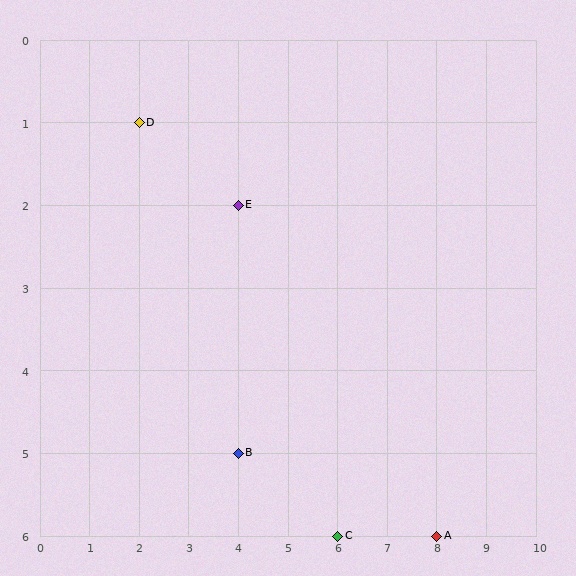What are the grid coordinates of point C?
Point C is at grid coordinates (6, 6).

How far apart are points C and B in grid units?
Points C and B are 2 columns and 1 row apart (about 2.2 grid units diagonally).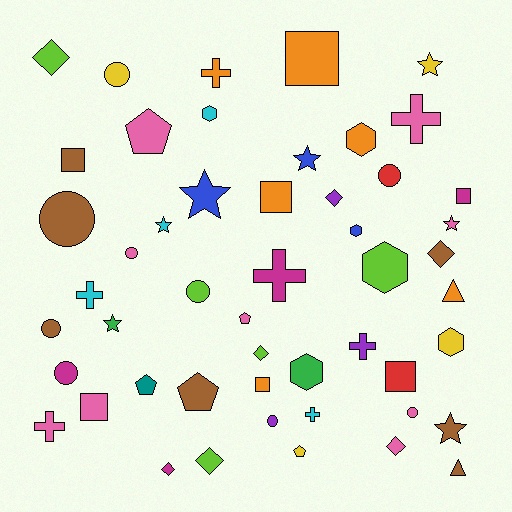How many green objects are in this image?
There are 2 green objects.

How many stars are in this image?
There are 7 stars.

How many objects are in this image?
There are 50 objects.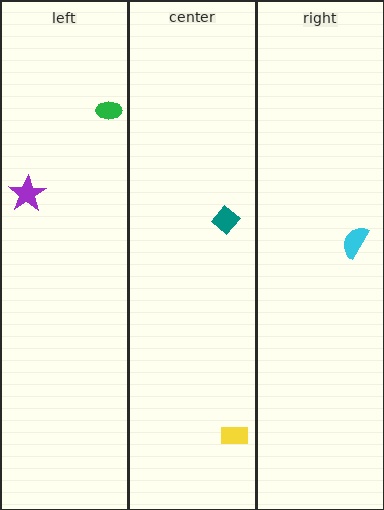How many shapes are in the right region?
1.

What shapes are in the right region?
The cyan semicircle.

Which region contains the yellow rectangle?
The center region.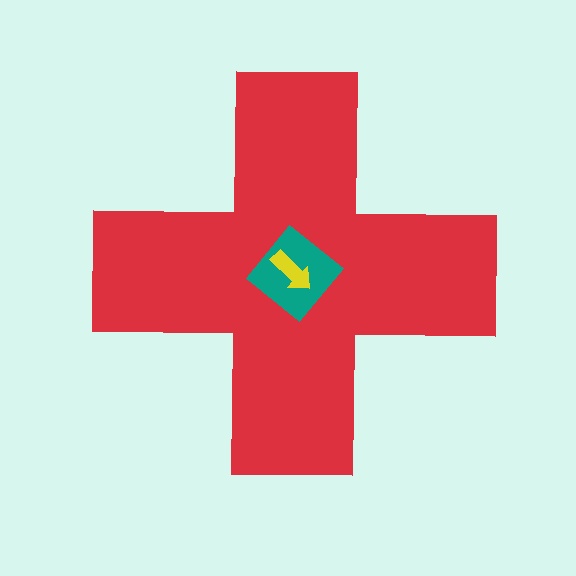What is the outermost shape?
The red cross.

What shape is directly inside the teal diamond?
The yellow arrow.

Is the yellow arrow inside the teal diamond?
Yes.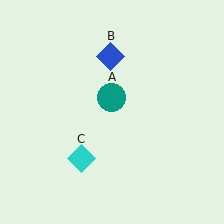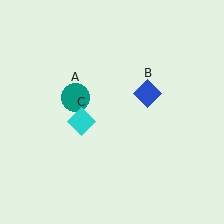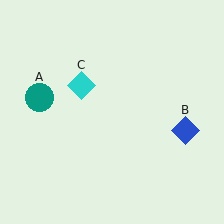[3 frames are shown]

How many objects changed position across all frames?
3 objects changed position: teal circle (object A), blue diamond (object B), cyan diamond (object C).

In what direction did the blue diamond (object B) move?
The blue diamond (object B) moved down and to the right.